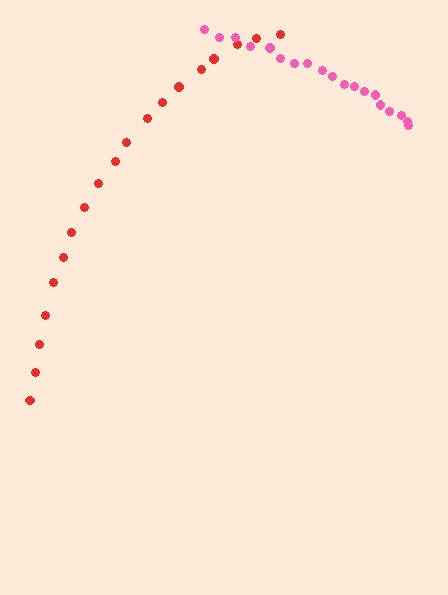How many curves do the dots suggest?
There are 2 distinct paths.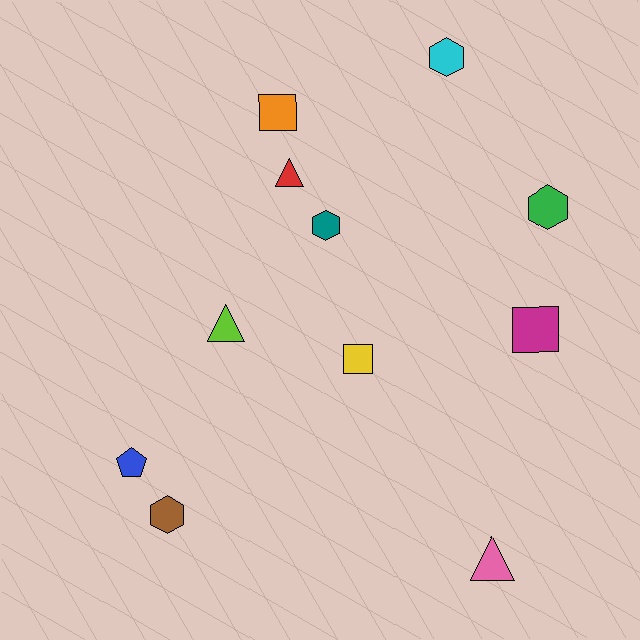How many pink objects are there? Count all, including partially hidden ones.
There is 1 pink object.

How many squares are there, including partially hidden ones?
There are 3 squares.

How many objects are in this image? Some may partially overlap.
There are 11 objects.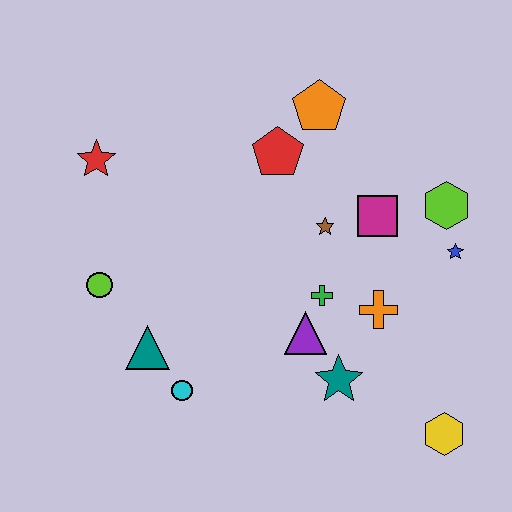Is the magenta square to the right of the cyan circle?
Yes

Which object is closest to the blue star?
The lime hexagon is closest to the blue star.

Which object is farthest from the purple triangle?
The red star is farthest from the purple triangle.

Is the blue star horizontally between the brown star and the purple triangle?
No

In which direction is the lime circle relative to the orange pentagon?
The lime circle is to the left of the orange pentagon.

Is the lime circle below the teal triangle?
No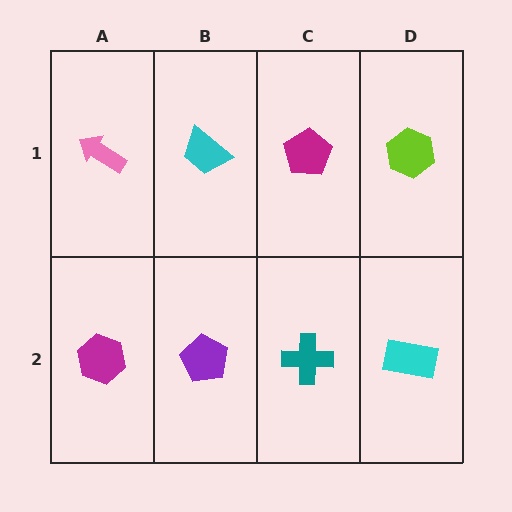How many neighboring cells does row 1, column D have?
2.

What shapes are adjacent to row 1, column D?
A cyan rectangle (row 2, column D), a magenta pentagon (row 1, column C).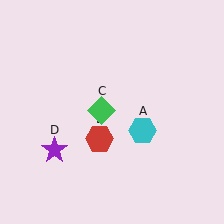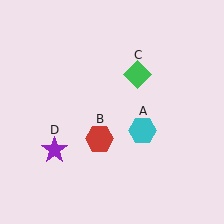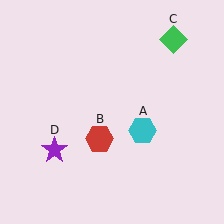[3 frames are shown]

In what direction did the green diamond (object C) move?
The green diamond (object C) moved up and to the right.